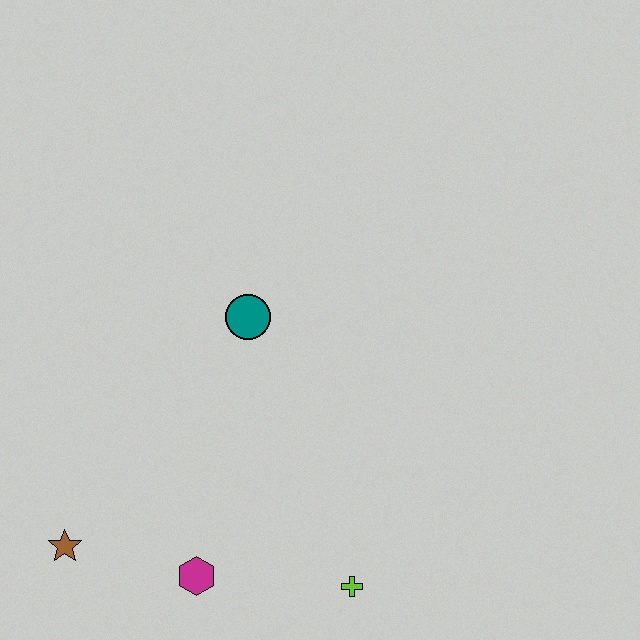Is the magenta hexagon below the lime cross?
No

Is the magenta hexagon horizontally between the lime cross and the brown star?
Yes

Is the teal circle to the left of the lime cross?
Yes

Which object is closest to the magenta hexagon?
The brown star is closest to the magenta hexagon.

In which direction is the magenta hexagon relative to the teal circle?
The magenta hexagon is below the teal circle.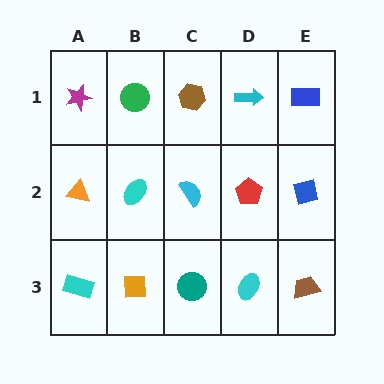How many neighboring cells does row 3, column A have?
2.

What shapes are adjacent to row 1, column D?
A red pentagon (row 2, column D), a brown hexagon (row 1, column C), a blue rectangle (row 1, column E).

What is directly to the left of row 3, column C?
An orange square.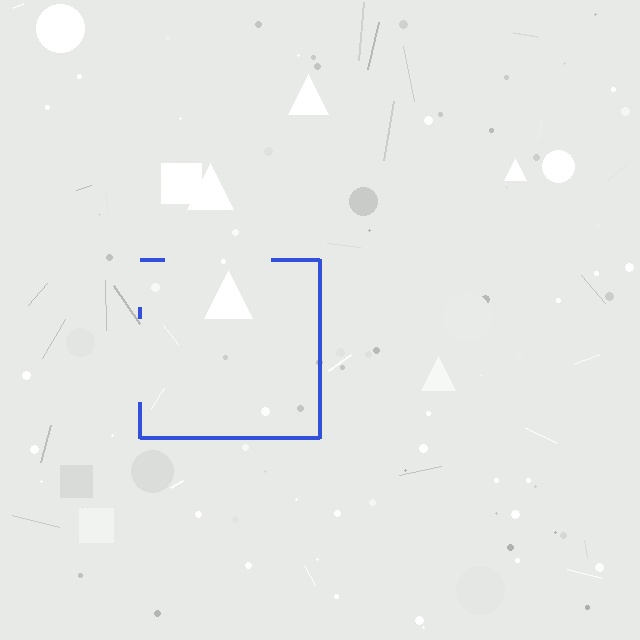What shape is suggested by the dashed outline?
The dashed outline suggests a square.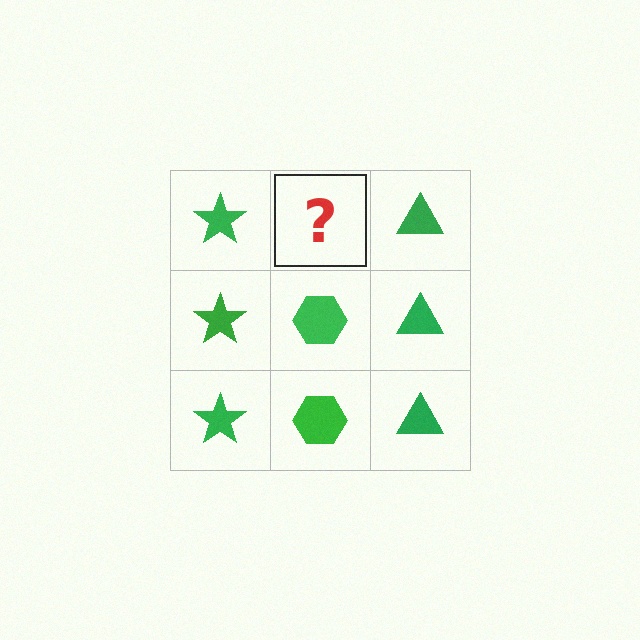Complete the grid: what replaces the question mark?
The question mark should be replaced with a green hexagon.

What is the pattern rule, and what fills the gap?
The rule is that each column has a consistent shape. The gap should be filled with a green hexagon.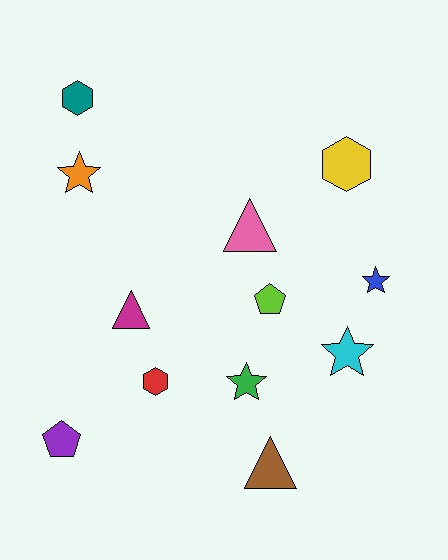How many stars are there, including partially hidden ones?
There are 4 stars.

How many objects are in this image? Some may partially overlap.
There are 12 objects.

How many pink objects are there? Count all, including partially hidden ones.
There is 1 pink object.